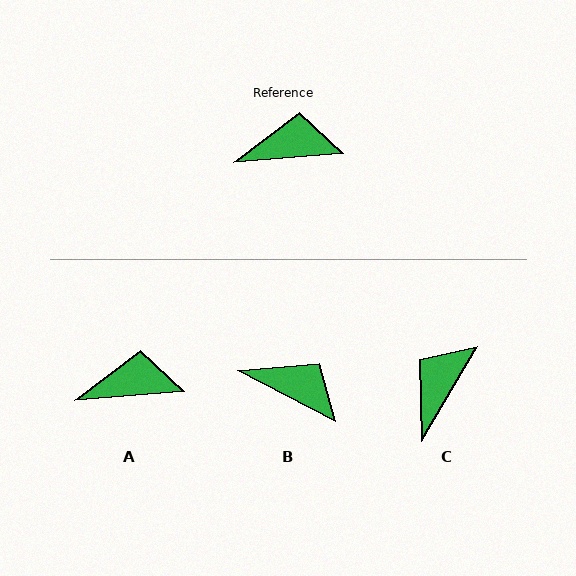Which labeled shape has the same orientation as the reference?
A.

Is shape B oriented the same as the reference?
No, it is off by about 32 degrees.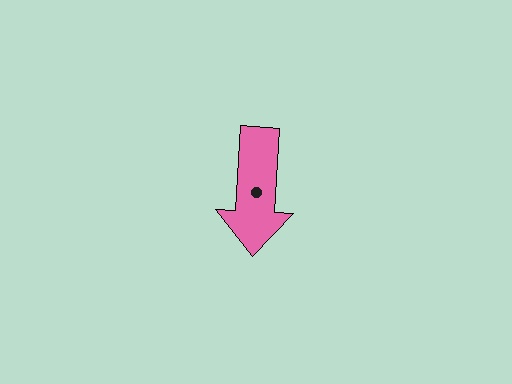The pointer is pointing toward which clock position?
Roughly 6 o'clock.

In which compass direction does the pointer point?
South.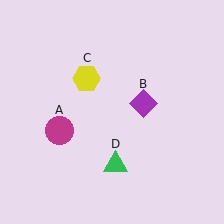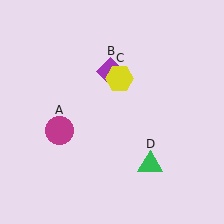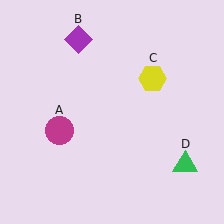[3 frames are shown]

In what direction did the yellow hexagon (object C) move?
The yellow hexagon (object C) moved right.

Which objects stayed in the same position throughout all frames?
Magenta circle (object A) remained stationary.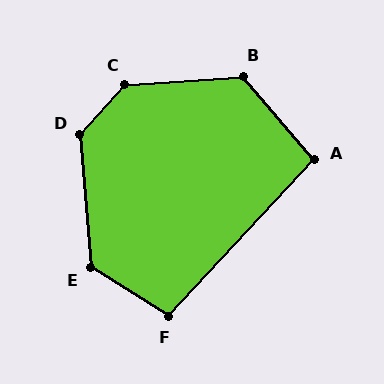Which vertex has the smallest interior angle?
A, at approximately 97 degrees.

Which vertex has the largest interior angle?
C, at approximately 136 degrees.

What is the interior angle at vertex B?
Approximately 126 degrees (obtuse).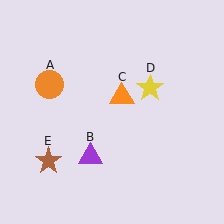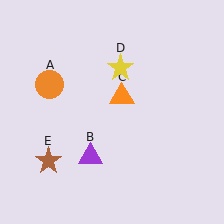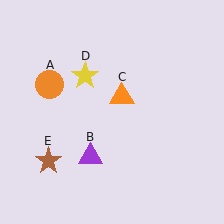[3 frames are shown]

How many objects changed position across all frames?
1 object changed position: yellow star (object D).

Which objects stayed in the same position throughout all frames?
Orange circle (object A) and purple triangle (object B) and orange triangle (object C) and brown star (object E) remained stationary.